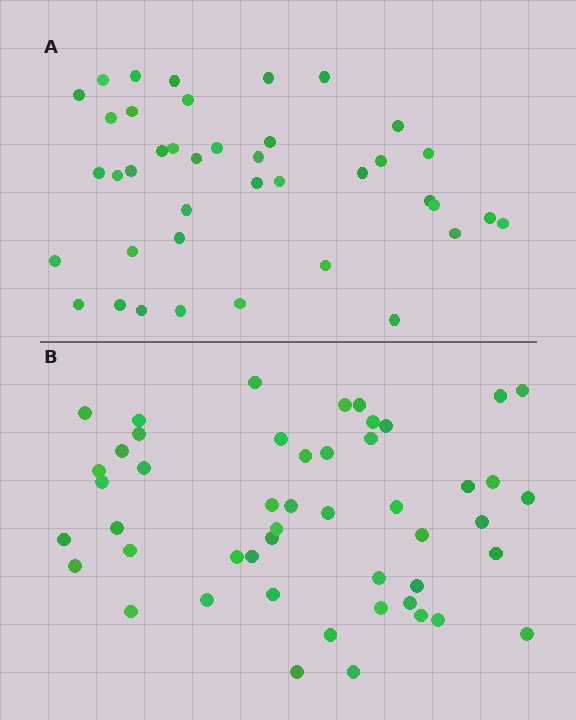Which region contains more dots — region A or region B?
Region B (the bottom region) has more dots.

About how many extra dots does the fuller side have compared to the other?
Region B has roughly 8 or so more dots than region A.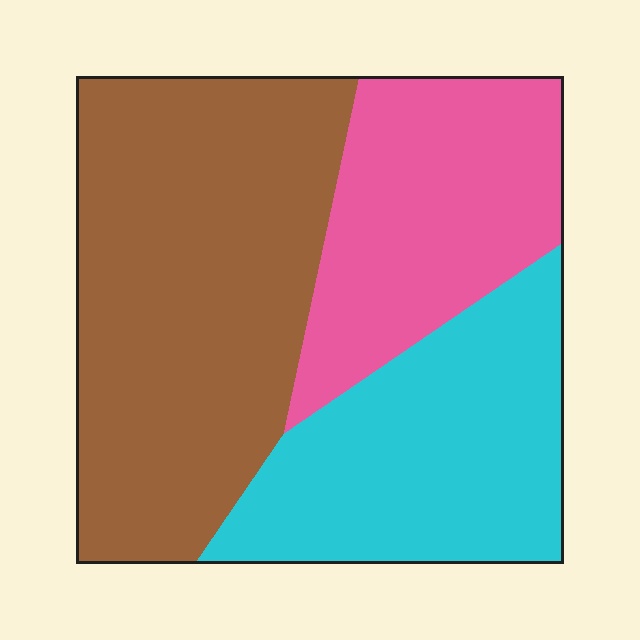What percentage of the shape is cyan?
Cyan covers about 30% of the shape.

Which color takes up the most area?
Brown, at roughly 45%.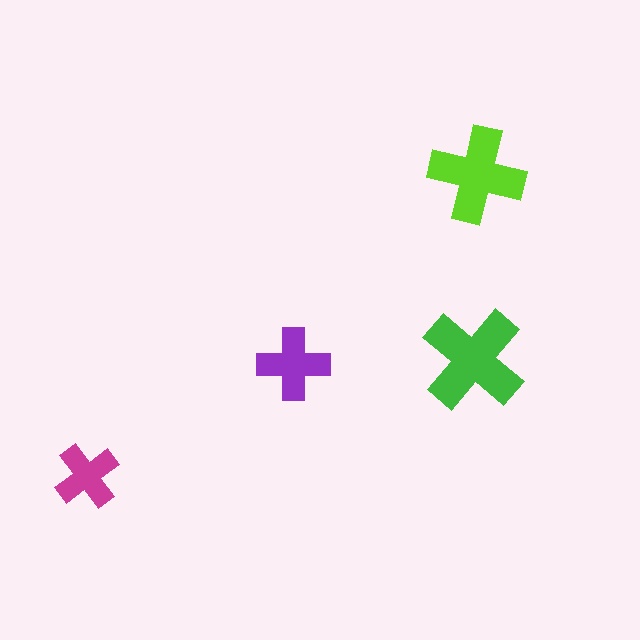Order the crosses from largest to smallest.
the green one, the lime one, the purple one, the magenta one.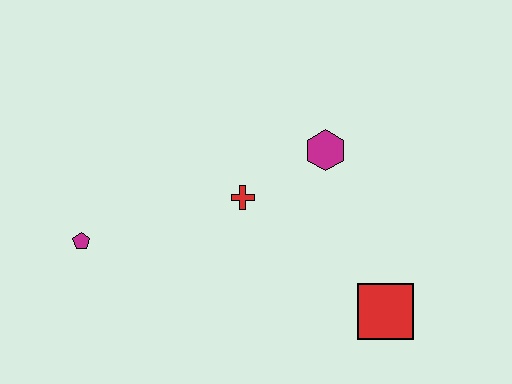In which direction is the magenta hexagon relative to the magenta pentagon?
The magenta hexagon is to the right of the magenta pentagon.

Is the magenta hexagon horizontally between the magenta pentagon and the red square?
Yes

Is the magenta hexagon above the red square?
Yes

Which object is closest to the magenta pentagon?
The red cross is closest to the magenta pentagon.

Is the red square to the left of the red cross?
No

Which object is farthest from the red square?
The magenta pentagon is farthest from the red square.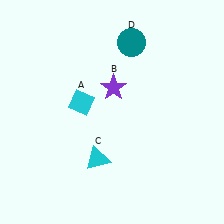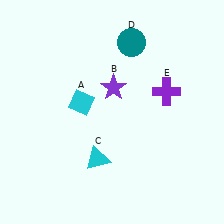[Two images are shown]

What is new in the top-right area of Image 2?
A purple cross (E) was added in the top-right area of Image 2.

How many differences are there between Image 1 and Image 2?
There is 1 difference between the two images.